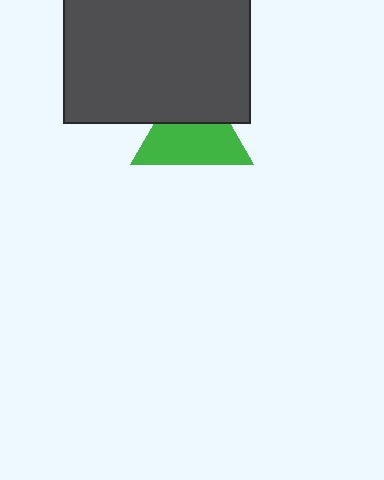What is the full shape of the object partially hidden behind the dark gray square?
The partially hidden object is a green triangle.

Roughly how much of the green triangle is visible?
About half of it is visible (roughly 63%).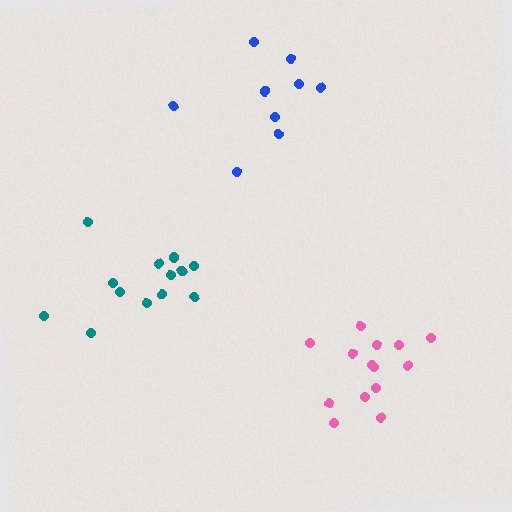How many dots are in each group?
Group 1: 13 dots, Group 2: 9 dots, Group 3: 14 dots (36 total).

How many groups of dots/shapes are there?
There are 3 groups.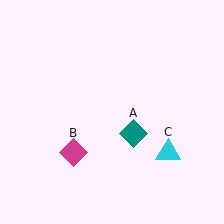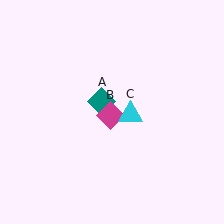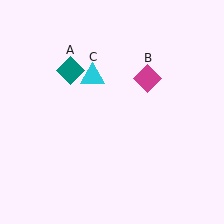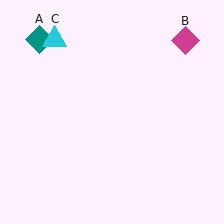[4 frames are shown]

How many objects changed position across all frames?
3 objects changed position: teal diamond (object A), magenta diamond (object B), cyan triangle (object C).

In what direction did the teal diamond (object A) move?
The teal diamond (object A) moved up and to the left.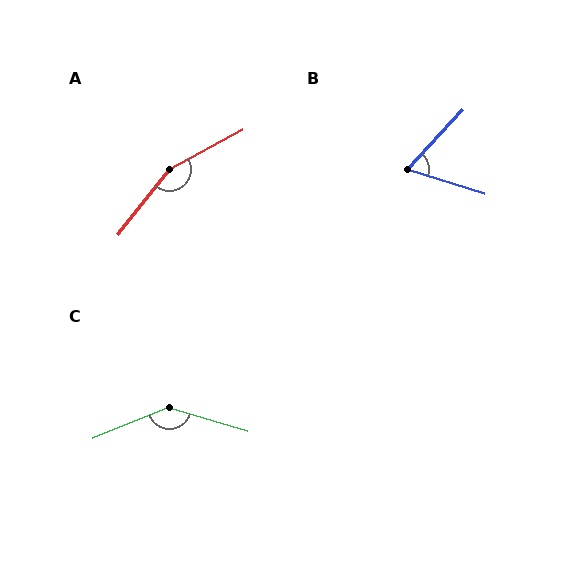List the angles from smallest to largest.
B (65°), C (141°), A (157°).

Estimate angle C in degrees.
Approximately 141 degrees.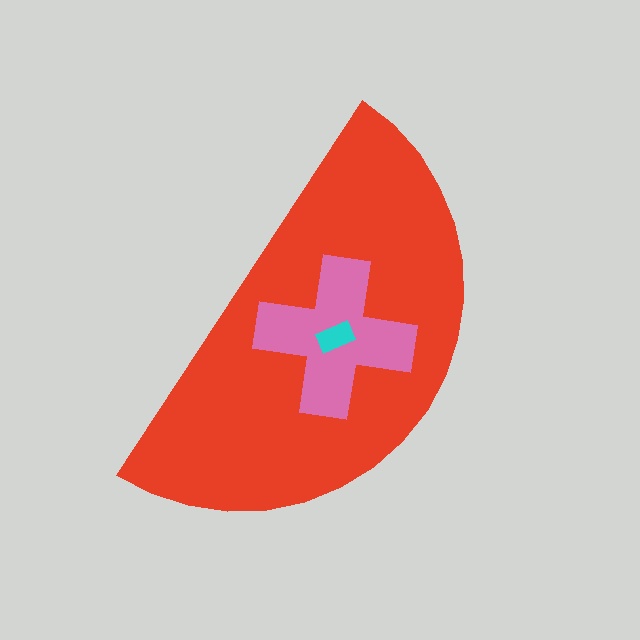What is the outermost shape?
The red semicircle.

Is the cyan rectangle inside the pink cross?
Yes.